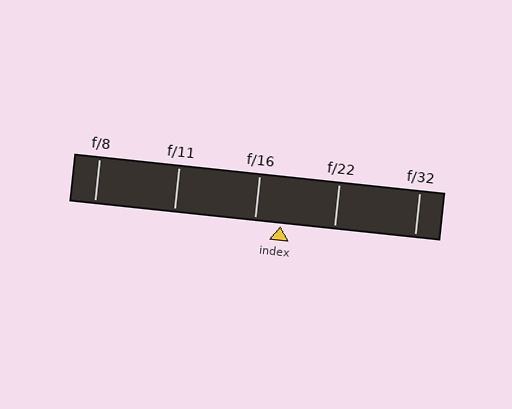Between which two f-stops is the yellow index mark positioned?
The index mark is between f/16 and f/22.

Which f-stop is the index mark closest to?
The index mark is closest to f/16.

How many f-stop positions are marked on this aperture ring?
There are 5 f-stop positions marked.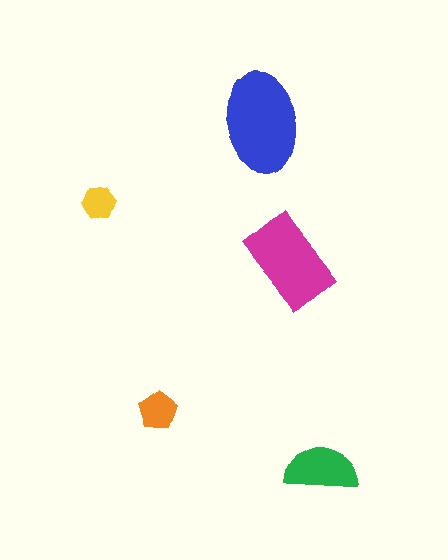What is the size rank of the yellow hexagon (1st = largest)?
5th.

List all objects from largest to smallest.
The blue ellipse, the magenta rectangle, the green semicircle, the orange pentagon, the yellow hexagon.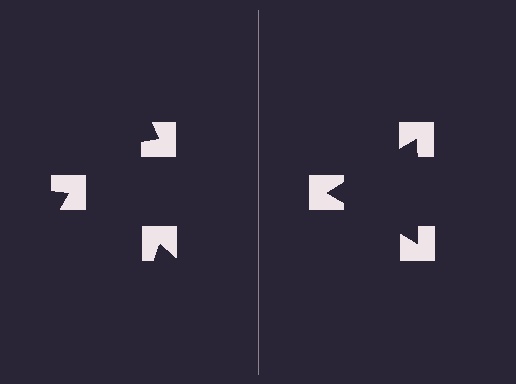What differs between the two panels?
The notched squares are positioned identically on both sides; only the wedge orientations differ. On the right they align to a triangle; on the left they are misaligned.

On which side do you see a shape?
An illusory triangle appears on the right side. On the left side the wedge cuts are rotated, so no coherent shape forms.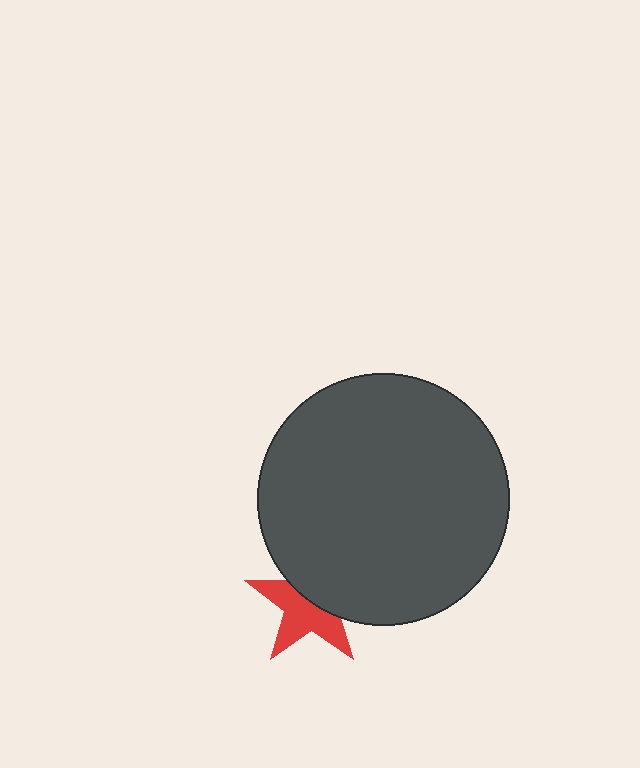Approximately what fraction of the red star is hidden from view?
Roughly 45% of the red star is hidden behind the dark gray circle.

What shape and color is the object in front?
The object in front is a dark gray circle.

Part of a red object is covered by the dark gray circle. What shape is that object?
It is a star.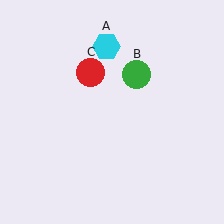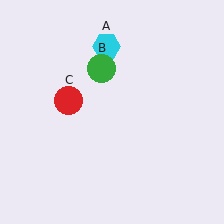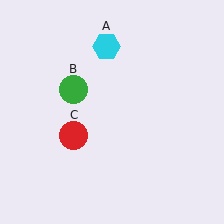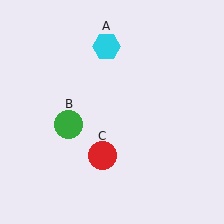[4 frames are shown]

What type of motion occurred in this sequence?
The green circle (object B), red circle (object C) rotated counterclockwise around the center of the scene.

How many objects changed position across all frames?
2 objects changed position: green circle (object B), red circle (object C).